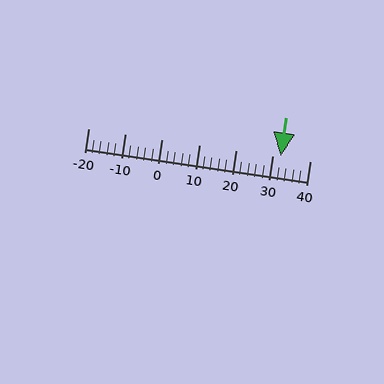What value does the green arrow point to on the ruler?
The green arrow points to approximately 32.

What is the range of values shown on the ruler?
The ruler shows values from -20 to 40.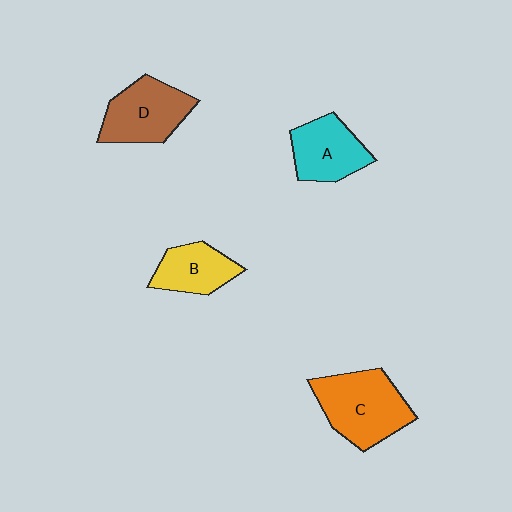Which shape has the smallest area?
Shape B (yellow).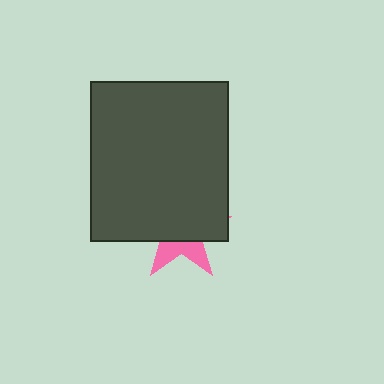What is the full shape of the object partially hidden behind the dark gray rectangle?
The partially hidden object is a pink star.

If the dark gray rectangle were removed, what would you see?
You would see the complete pink star.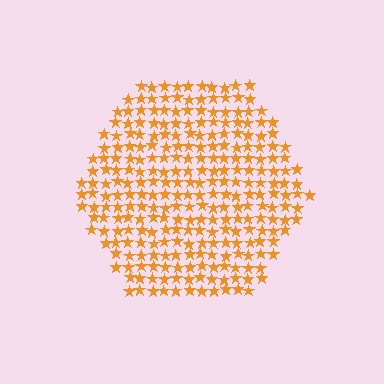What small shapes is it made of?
It is made of small stars.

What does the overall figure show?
The overall figure shows a hexagon.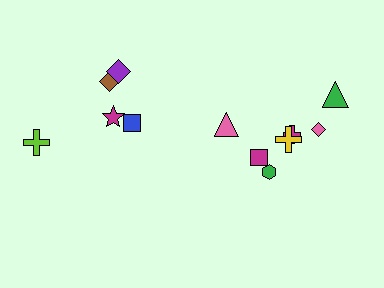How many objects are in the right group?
There are 7 objects.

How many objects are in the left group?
There are 5 objects.